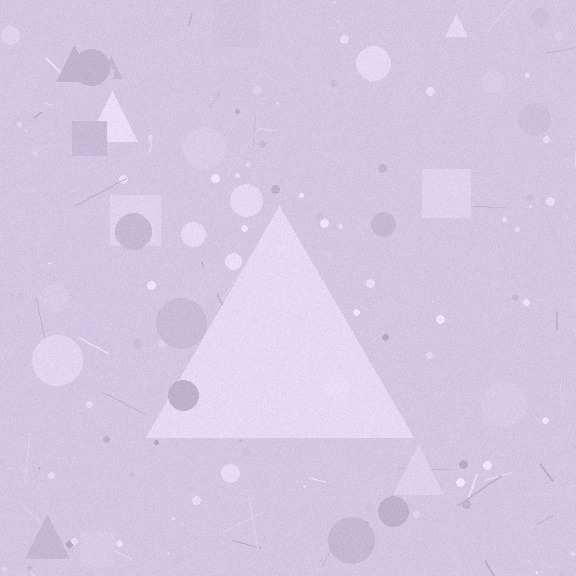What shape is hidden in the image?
A triangle is hidden in the image.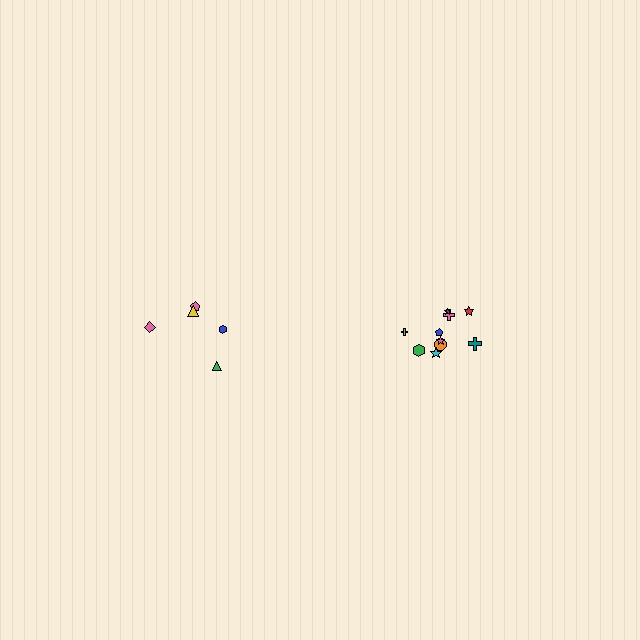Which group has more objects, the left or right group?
The right group.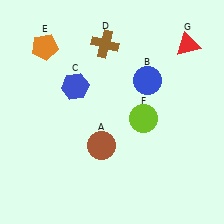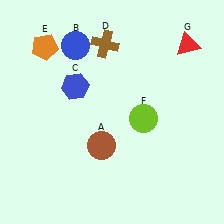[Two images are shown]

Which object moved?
The blue circle (B) moved left.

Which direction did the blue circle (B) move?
The blue circle (B) moved left.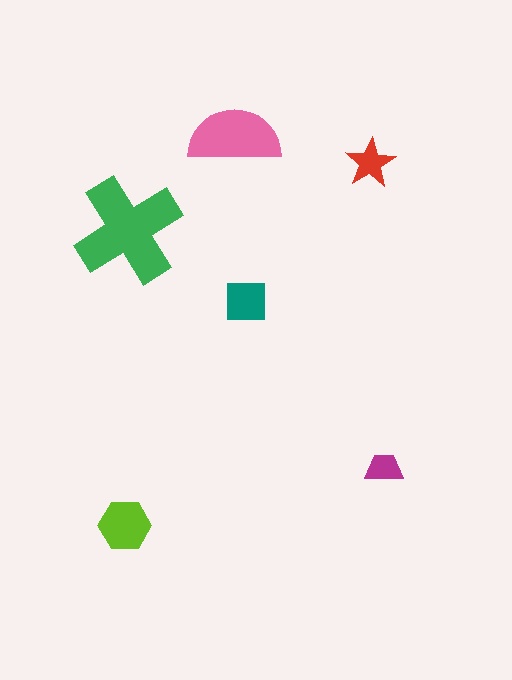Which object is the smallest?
The magenta trapezoid.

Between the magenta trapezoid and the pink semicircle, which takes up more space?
The pink semicircle.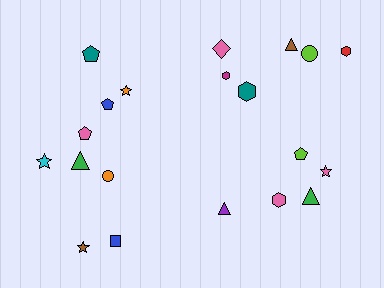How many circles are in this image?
There are 2 circles.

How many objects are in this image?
There are 20 objects.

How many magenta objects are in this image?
There is 1 magenta object.